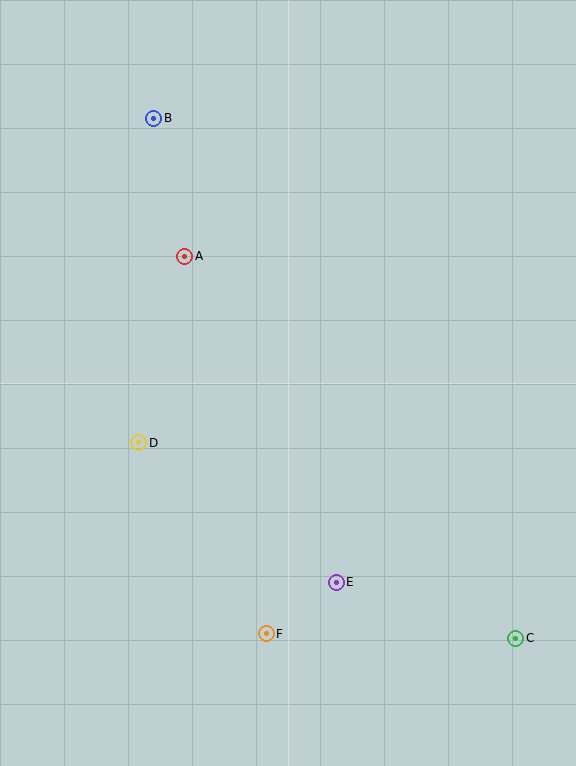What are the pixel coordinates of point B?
Point B is at (154, 118).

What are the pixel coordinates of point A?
Point A is at (185, 256).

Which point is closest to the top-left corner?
Point B is closest to the top-left corner.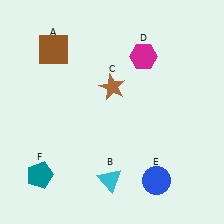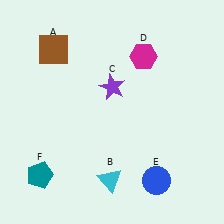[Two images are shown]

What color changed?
The star (C) changed from brown in Image 1 to purple in Image 2.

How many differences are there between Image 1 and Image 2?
There is 1 difference between the two images.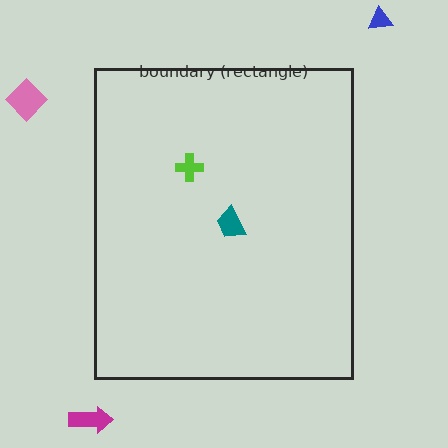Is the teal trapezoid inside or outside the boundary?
Inside.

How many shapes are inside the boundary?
2 inside, 3 outside.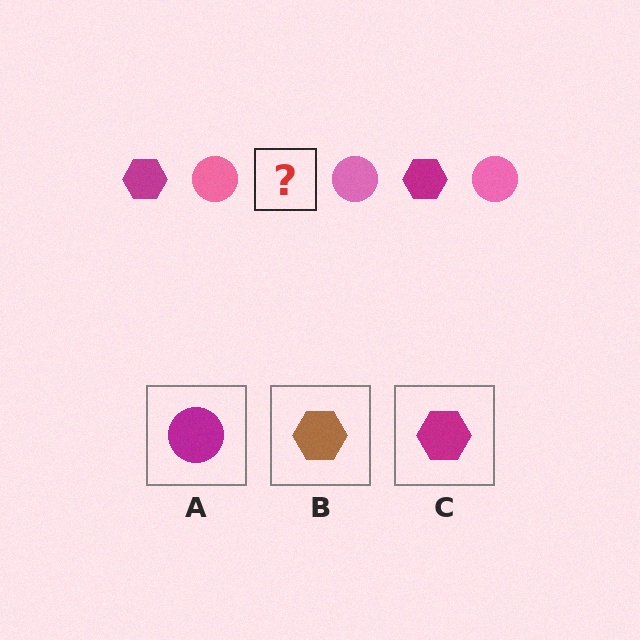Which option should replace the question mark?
Option C.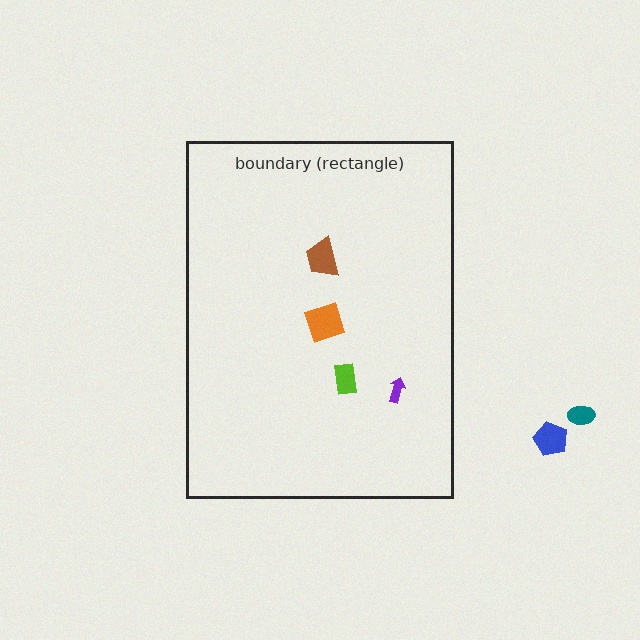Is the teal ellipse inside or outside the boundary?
Outside.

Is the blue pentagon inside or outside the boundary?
Outside.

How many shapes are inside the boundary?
4 inside, 2 outside.